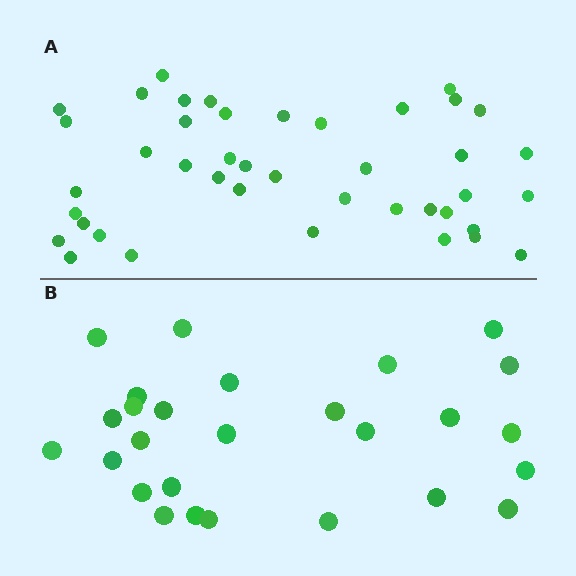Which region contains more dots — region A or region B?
Region A (the top region) has more dots.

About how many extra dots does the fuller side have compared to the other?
Region A has approximately 15 more dots than region B.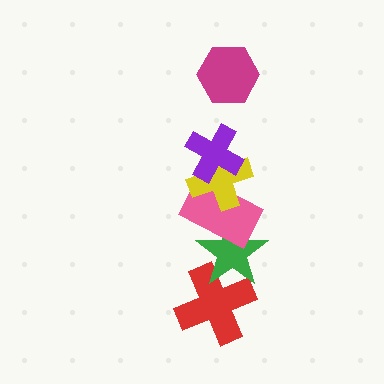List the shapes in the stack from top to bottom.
From top to bottom: the magenta hexagon, the purple cross, the yellow cross, the pink rectangle, the green star, the red cross.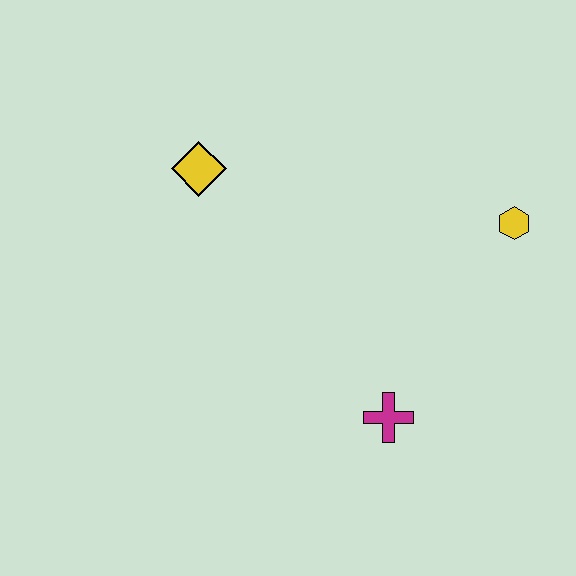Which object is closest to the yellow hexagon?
The magenta cross is closest to the yellow hexagon.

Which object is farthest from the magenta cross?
The yellow diamond is farthest from the magenta cross.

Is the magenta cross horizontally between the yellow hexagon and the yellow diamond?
Yes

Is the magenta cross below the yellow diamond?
Yes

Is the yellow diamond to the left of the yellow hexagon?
Yes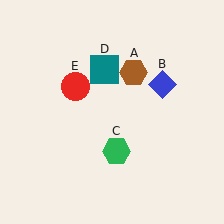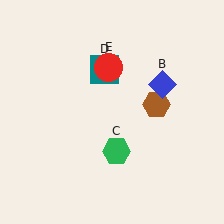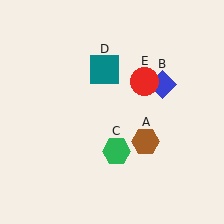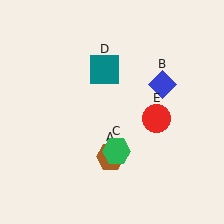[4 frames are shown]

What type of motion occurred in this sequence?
The brown hexagon (object A), red circle (object E) rotated clockwise around the center of the scene.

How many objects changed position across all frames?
2 objects changed position: brown hexagon (object A), red circle (object E).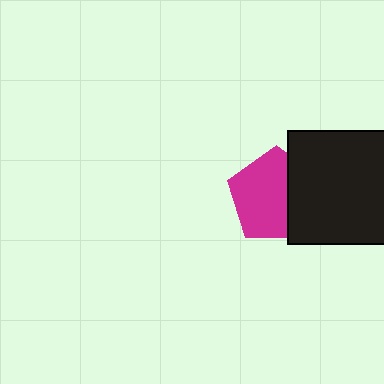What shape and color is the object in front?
The object in front is a black square.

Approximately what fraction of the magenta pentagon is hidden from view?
Roughly 34% of the magenta pentagon is hidden behind the black square.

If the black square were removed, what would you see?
You would see the complete magenta pentagon.